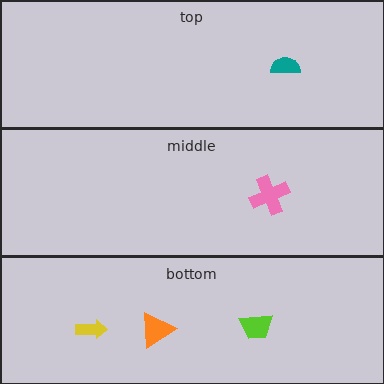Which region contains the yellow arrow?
The bottom region.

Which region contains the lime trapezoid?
The bottom region.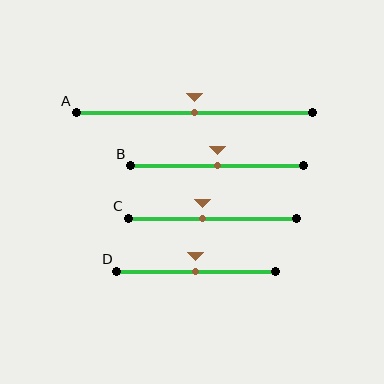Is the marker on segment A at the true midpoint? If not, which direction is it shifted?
Yes, the marker on segment A is at the true midpoint.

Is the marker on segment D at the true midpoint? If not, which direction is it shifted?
Yes, the marker on segment D is at the true midpoint.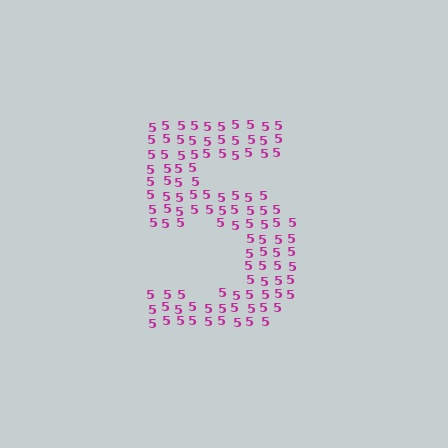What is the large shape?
The large shape is the digit 5.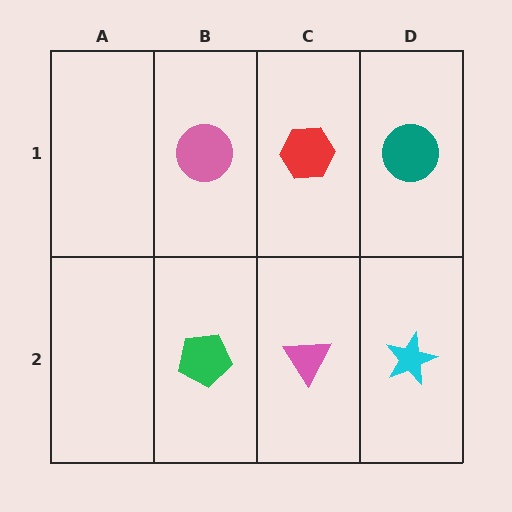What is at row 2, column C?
A pink triangle.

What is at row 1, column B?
A pink circle.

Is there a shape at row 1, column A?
No, that cell is empty.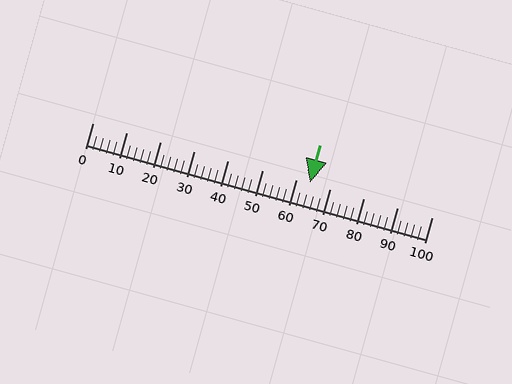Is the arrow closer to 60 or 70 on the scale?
The arrow is closer to 60.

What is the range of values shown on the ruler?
The ruler shows values from 0 to 100.